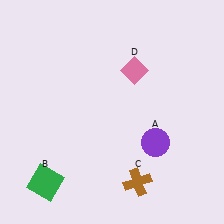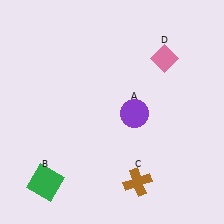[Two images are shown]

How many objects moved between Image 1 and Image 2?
2 objects moved between the two images.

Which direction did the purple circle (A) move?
The purple circle (A) moved up.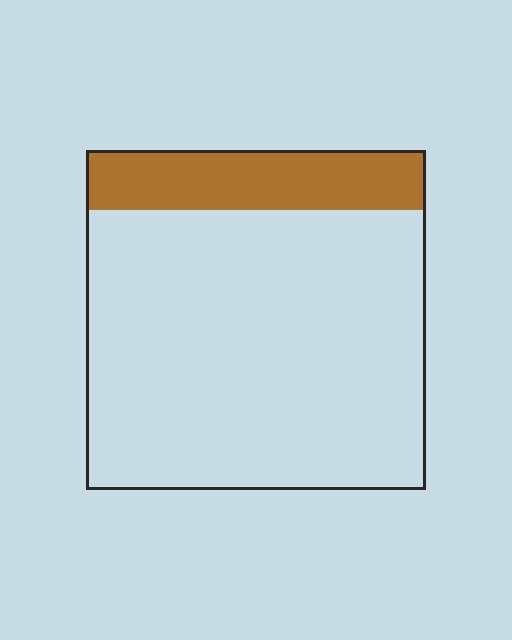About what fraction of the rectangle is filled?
About one sixth (1/6).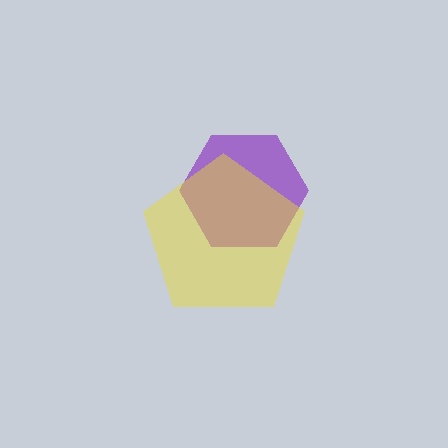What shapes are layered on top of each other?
The layered shapes are: a purple hexagon, a yellow pentagon.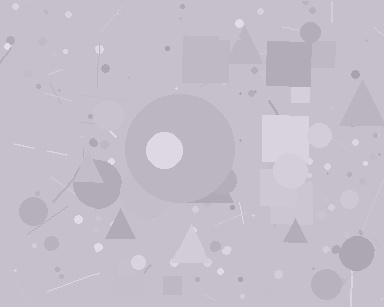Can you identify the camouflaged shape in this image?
The camouflaged shape is a circle.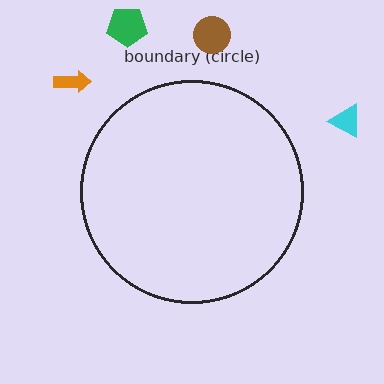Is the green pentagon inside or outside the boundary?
Outside.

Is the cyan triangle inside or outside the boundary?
Outside.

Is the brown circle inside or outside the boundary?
Outside.